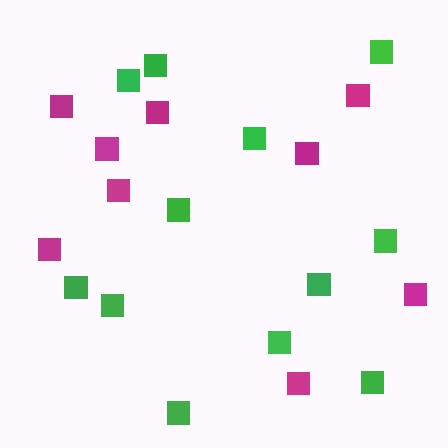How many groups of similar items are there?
There are 2 groups: one group of green squares (12) and one group of magenta squares (9).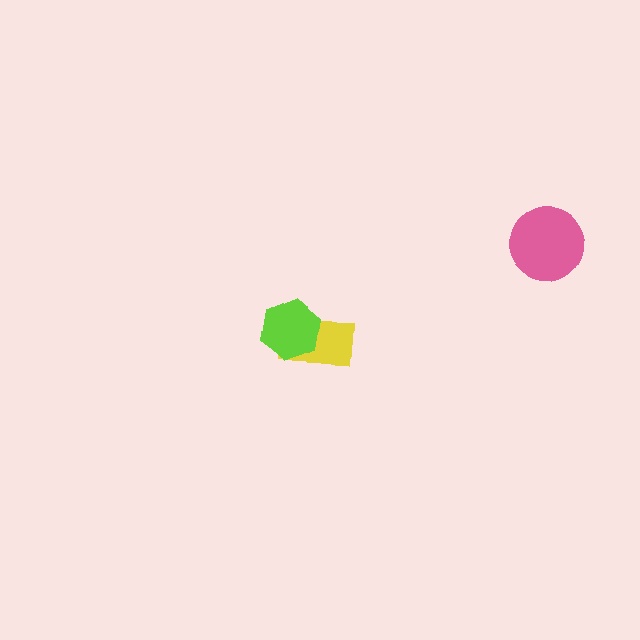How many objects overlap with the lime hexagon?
1 object overlaps with the lime hexagon.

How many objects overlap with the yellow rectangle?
1 object overlaps with the yellow rectangle.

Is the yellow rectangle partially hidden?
Yes, it is partially covered by another shape.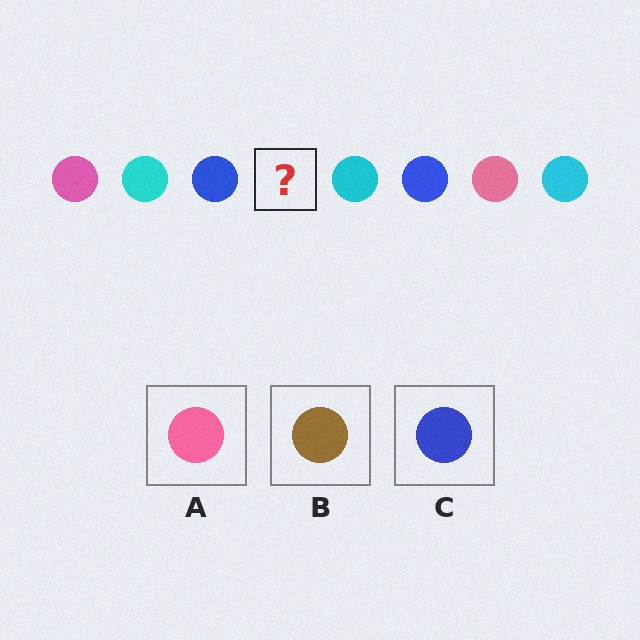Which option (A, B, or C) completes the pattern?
A.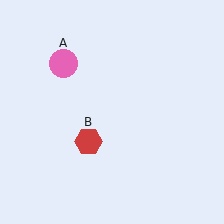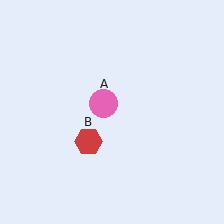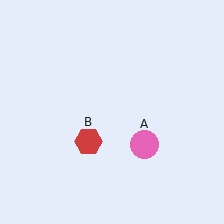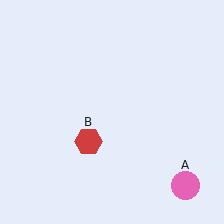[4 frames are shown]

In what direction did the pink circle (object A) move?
The pink circle (object A) moved down and to the right.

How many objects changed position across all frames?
1 object changed position: pink circle (object A).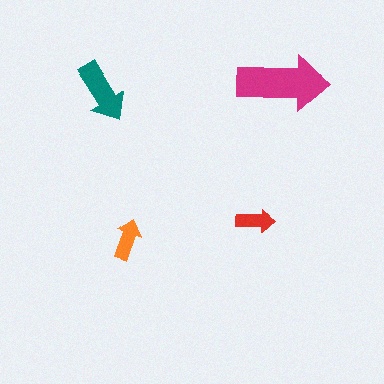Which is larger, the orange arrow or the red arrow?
The orange one.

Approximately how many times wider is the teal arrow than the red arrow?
About 1.5 times wider.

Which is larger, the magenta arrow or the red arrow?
The magenta one.